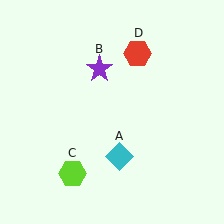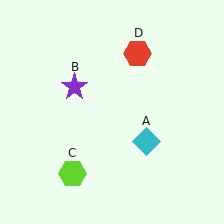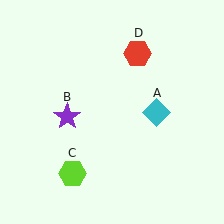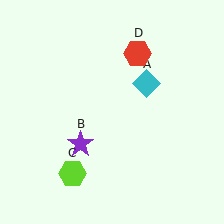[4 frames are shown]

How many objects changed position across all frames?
2 objects changed position: cyan diamond (object A), purple star (object B).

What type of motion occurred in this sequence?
The cyan diamond (object A), purple star (object B) rotated counterclockwise around the center of the scene.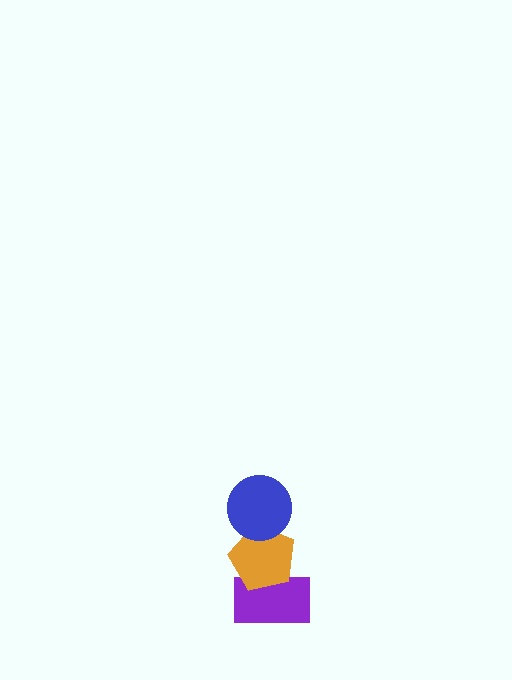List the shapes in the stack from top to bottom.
From top to bottom: the blue circle, the orange pentagon, the purple rectangle.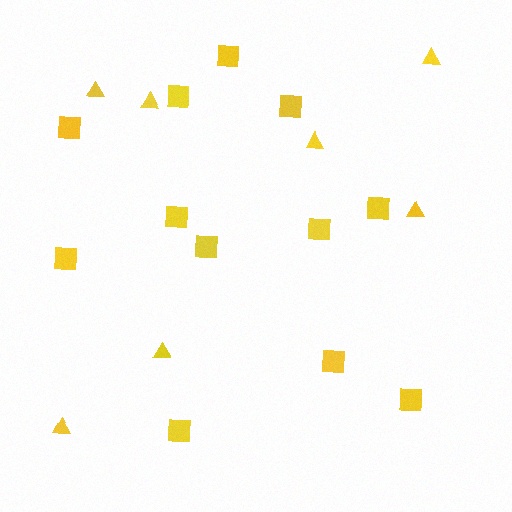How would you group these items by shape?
There are 2 groups: one group of squares (12) and one group of triangles (7).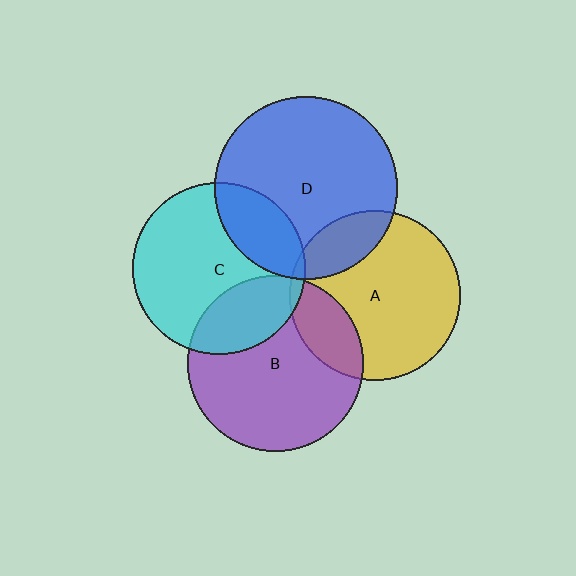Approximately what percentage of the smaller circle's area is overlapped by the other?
Approximately 20%.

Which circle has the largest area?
Circle D (blue).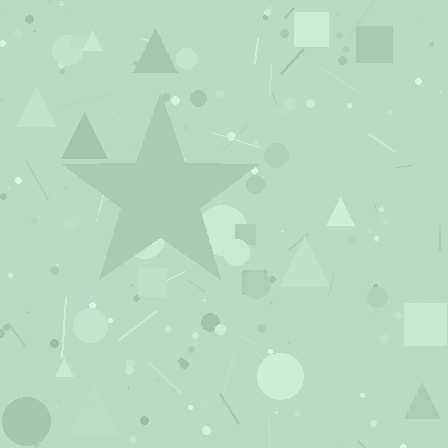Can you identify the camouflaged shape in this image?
The camouflaged shape is a star.